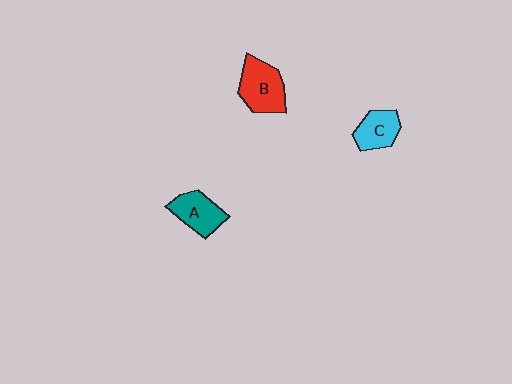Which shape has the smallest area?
Shape C (cyan).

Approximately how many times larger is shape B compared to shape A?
Approximately 1.2 times.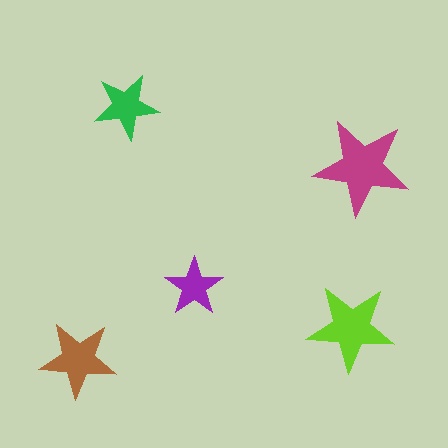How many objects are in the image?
There are 5 objects in the image.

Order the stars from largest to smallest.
the magenta one, the lime one, the brown one, the green one, the purple one.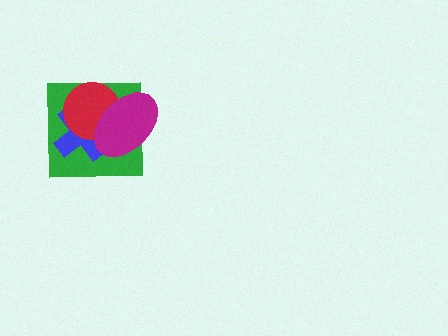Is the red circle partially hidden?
Yes, it is partially covered by another shape.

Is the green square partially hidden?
Yes, it is partially covered by another shape.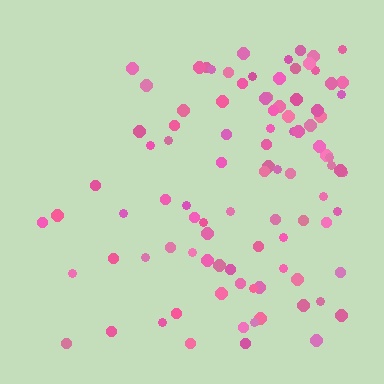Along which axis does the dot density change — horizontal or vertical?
Horizontal.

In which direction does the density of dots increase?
From left to right, with the right side densest.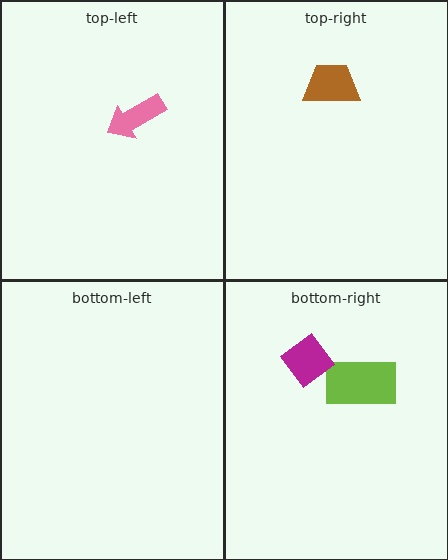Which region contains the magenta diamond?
The bottom-right region.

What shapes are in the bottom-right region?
The lime rectangle, the magenta diamond.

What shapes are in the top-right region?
The brown trapezoid.